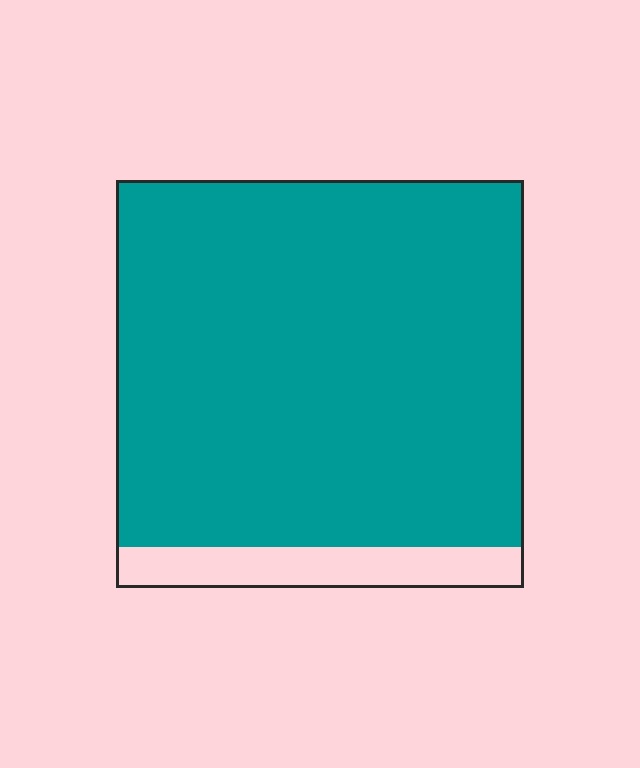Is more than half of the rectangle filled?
Yes.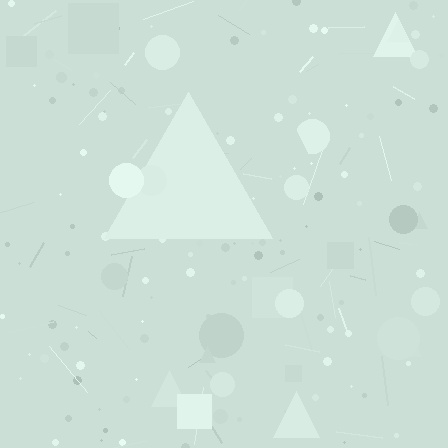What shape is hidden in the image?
A triangle is hidden in the image.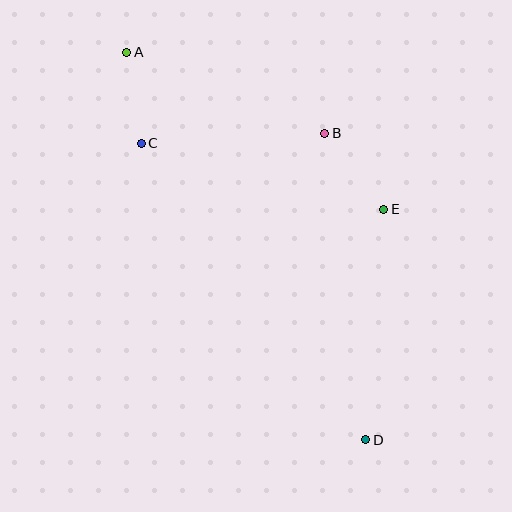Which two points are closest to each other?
Points A and C are closest to each other.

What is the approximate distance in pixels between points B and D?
The distance between B and D is approximately 309 pixels.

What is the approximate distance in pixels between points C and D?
The distance between C and D is approximately 372 pixels.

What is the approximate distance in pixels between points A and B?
The distance between A and B is approximately 214 pixels.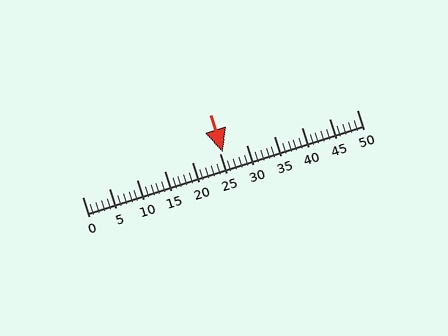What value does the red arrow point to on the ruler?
The red arrow points to approximately 26.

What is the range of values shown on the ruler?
The ruler shows values from 0 to 50.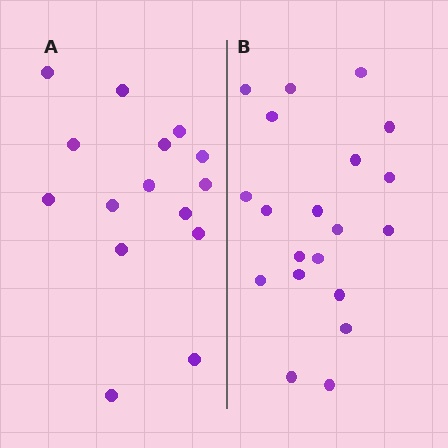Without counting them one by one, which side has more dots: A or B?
Region B (the right region) has more dots.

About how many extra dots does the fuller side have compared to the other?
Region B has about 5 more dots than region A.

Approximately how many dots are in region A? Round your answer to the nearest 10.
About 20 dots. (The exact count is 15, which rounds to 20.)